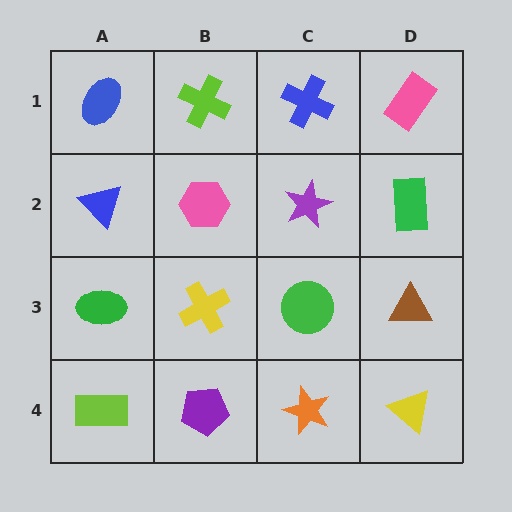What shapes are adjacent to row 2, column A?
A blue ellipse (row 1, column A), a green ellipse (row 3, column A), a pink hexagon (row 2, column B).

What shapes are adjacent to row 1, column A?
A blue triangle (row 2, column A), a lime cross (row 1, column B).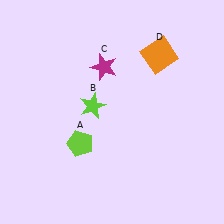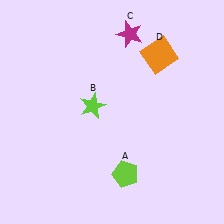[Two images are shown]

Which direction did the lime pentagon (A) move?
The lime pentagon (A) moved right.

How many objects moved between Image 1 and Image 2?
2 objects moved between the two images.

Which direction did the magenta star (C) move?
The magenta star (C) moved up.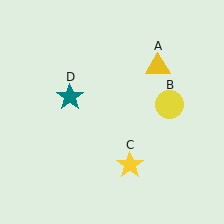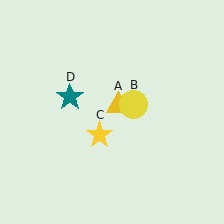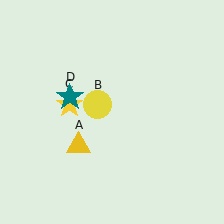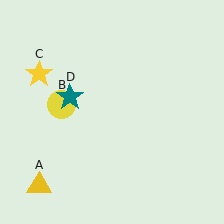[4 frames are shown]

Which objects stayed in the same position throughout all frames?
Teal star (object D) remained stationary.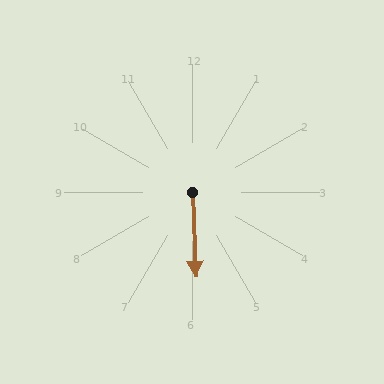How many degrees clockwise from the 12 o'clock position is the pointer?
Approximately 178 degrees.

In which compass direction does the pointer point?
South.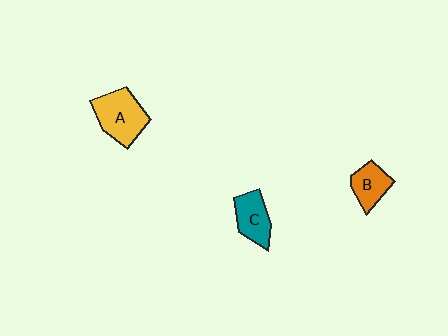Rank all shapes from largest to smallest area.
From largest to smallest: A (yellow), C (teal), B (orange).